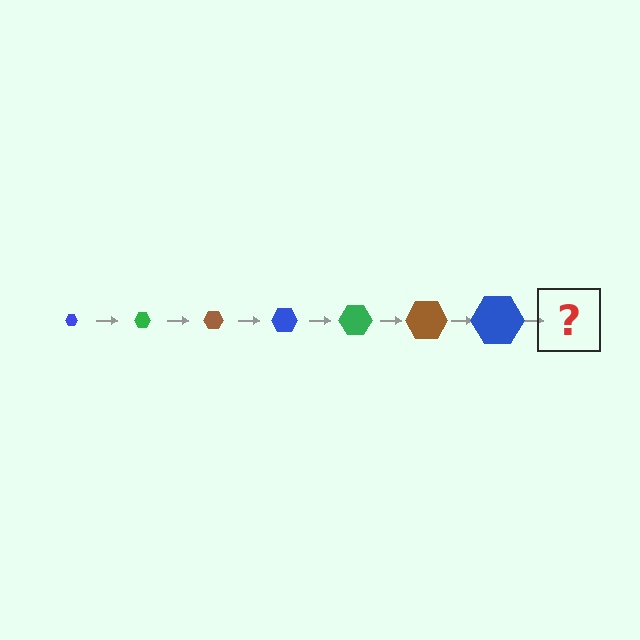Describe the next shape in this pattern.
It should be a green hexagon, larger than the previous one.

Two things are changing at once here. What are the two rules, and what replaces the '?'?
The two rules are that the hexagon grows larger each step and the color cycles through blue, green, and brown. The '?' should be a green hexagon, larger than the previous one.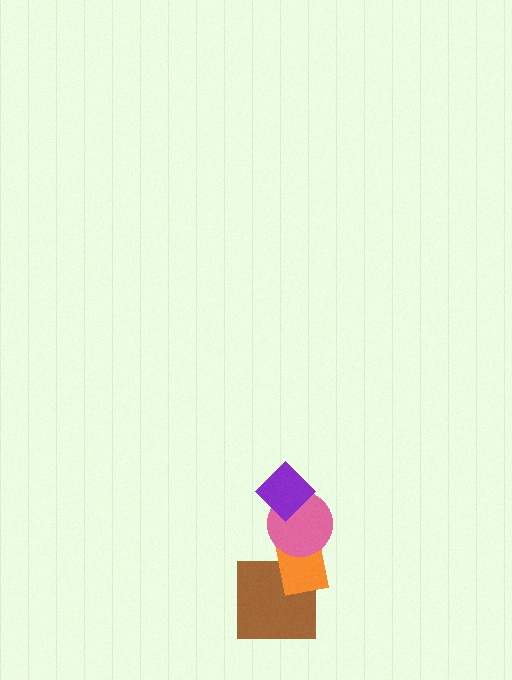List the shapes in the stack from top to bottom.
From top to bottom: the purple diamond, the pink circle, the orange rectangle, the brown square.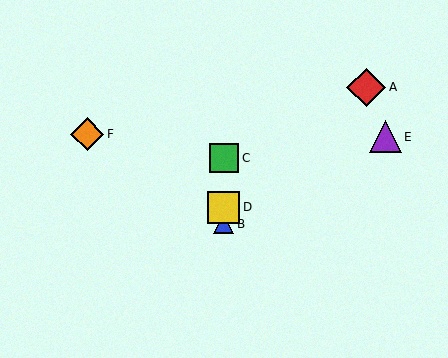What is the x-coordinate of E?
Object E is at x≈385.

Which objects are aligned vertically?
Objects B, C, D are aligned vertically.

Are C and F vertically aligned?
No, C is at x≈224 and F is at x≈87.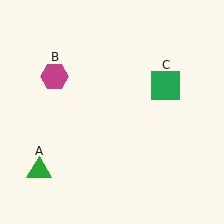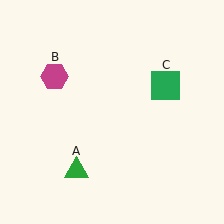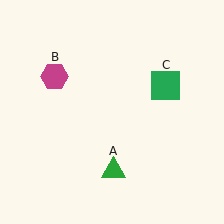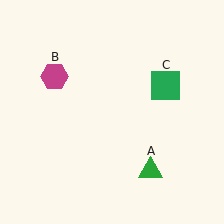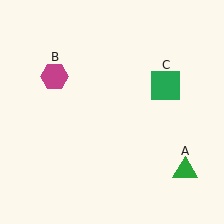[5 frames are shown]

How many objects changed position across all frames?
1 object changed position: green triangle (object A).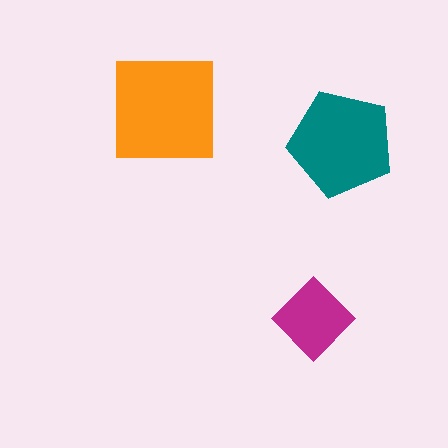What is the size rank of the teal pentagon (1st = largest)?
2nd.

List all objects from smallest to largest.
The magenta diamond, the teal pentagon, the orange square.